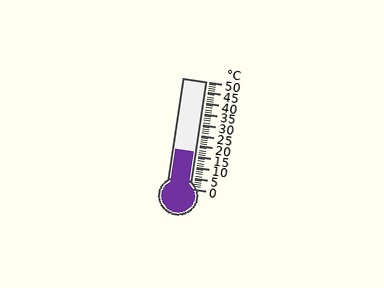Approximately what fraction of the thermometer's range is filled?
The thermometer is filled to approximately 35% of its range.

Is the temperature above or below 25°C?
The temperature is below 25°C.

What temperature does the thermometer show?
The thermometer shows approximately 17°C.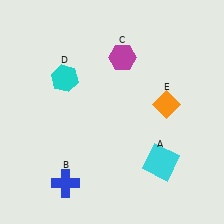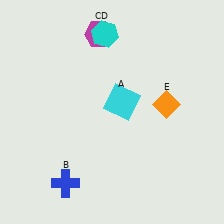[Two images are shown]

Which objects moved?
The objects that moved are: the cyan square (A), the magenta hexagon (C), the cyan hexagon (D).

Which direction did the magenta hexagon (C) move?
The magenta hexagon (C) moved left.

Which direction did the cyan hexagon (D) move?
The cyan hexagon (D) moved up.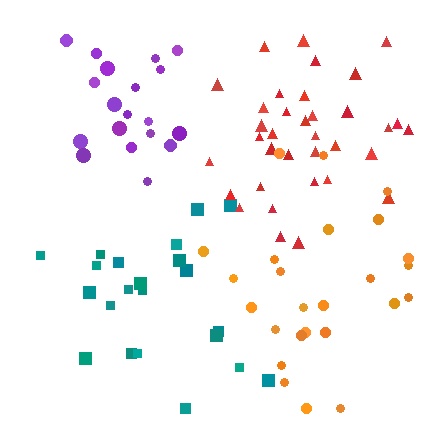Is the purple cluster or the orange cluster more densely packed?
Purple.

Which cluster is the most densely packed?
Red.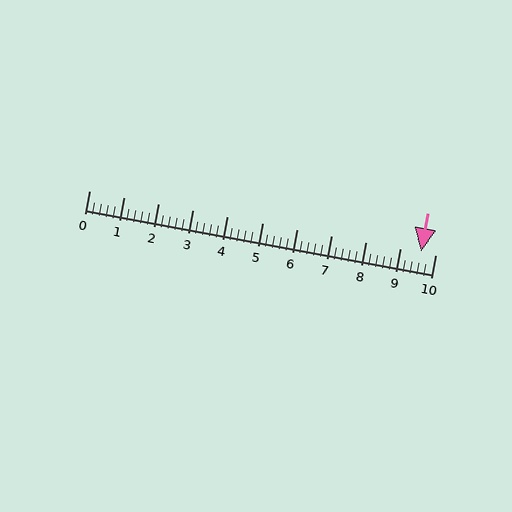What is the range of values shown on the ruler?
The ruler shows values from 0 to 10.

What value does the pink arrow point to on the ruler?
The pink arrow points to approximately 9.6.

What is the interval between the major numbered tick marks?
The major tick marks are spaced 1 units apart.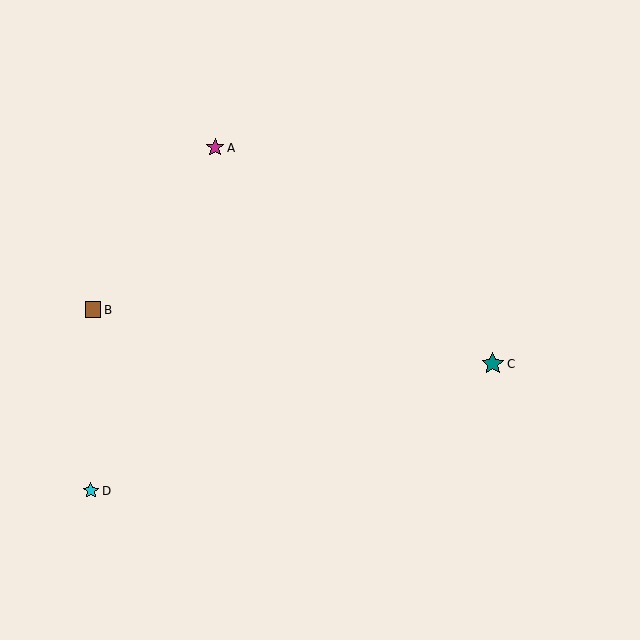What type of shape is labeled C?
Shape C is a teal star.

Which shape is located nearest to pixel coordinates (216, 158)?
The magenta star (labeled A) at (215, 148) is nearest to that location.